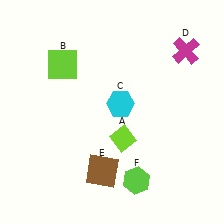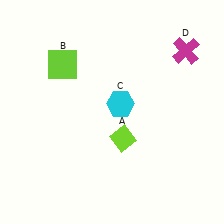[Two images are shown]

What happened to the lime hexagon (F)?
The lime hexagon (F) was removed in Image 2. It was in the bottom-right area of Image 1.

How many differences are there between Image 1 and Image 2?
There are 2 differences between the two images.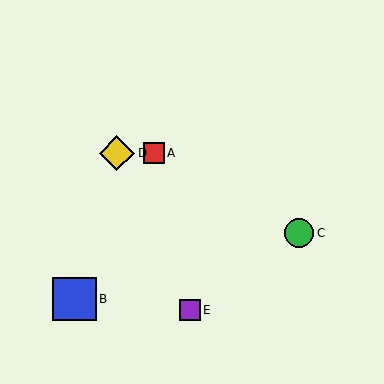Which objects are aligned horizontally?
Objects A, D are aligned horizontally.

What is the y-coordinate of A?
Object A is at y≈153.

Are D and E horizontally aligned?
No, D is at y≈153 and E is at y≈310.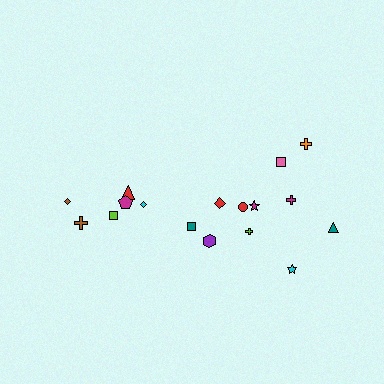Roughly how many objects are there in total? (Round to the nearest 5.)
Roughly 15 objects in total.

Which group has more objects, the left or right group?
The right group.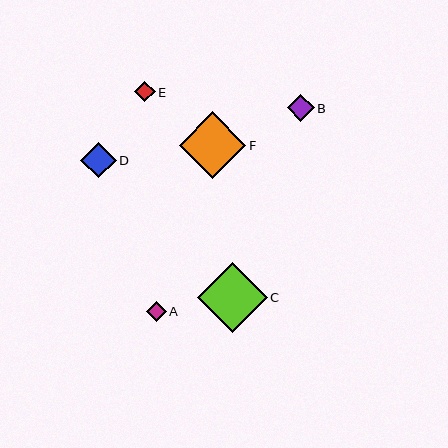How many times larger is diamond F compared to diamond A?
Diamond F is approximately 3.3 times the size of diamond A.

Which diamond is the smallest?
Diamond A is the smallest with a size of approximately 20 pixels.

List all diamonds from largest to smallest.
From largest to smallest: C, F, D, B, E, A.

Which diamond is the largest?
Diamond C is the largest with a size of approximately 70 pixels.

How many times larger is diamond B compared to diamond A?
Diamond B is approximately 1.3 times the size of diamond A.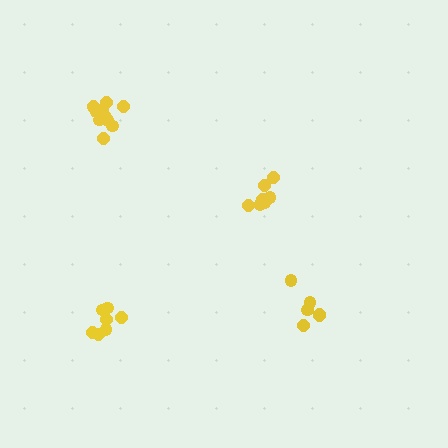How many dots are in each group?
Group 1: 7 dots, Group 2: 11 dots, Group 3: 6 dots, Group 4: 7 dots (31 total).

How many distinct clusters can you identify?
There are 4 distinct clusters.